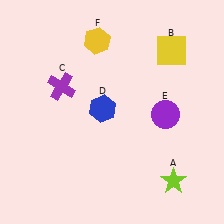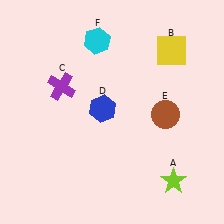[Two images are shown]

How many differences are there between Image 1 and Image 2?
There are 2 differences between the two images.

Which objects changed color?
E changed from purple to brown. F changed from yellow to cyan.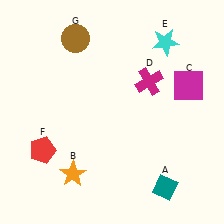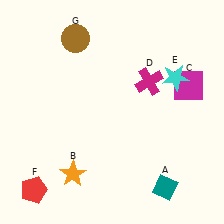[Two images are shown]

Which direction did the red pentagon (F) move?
The red pentagon (F) moved down.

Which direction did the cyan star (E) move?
The cyan star (E) moved down.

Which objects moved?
The objects that moved are: the cyan star (E), the red pentagon (F).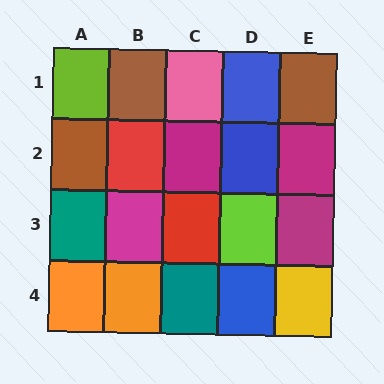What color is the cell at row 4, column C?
Teal.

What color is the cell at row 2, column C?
Magenta.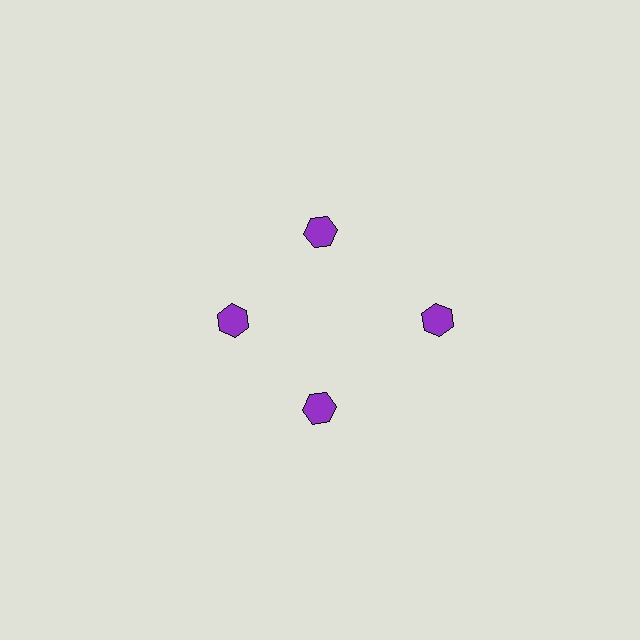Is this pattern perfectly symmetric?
No. The 4 purple hexagons are arranged in a ring, but one element near the 3 o'clock position is pushed outward from the center, breaking the 4-fold rotational symmetry.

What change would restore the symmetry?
The symmetry would be restored by moving it inward, back onto the ring so that all 4 hexagons sit at equal angles and equal distance from the center.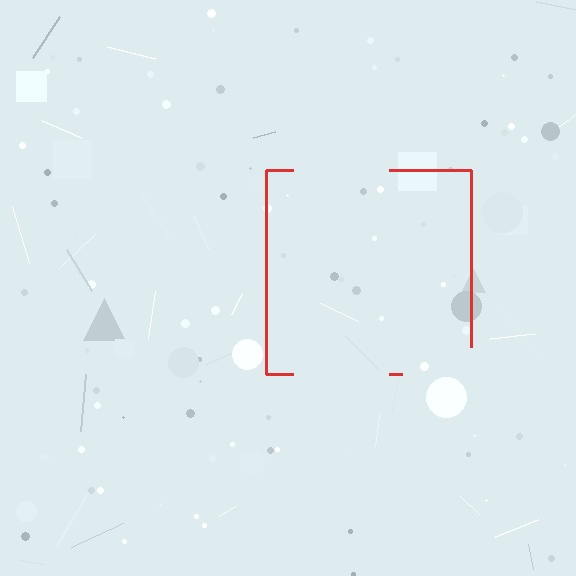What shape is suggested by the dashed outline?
The dashed outline suggests a square.